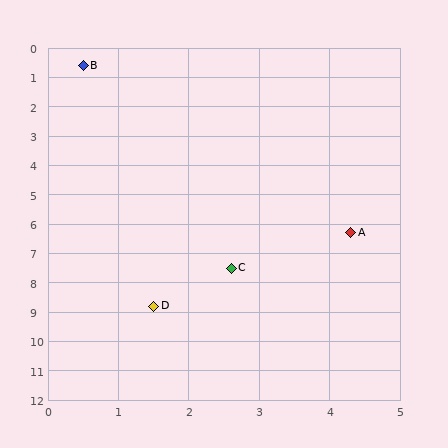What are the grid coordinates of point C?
Point C is at approximately (2.6, 7.5).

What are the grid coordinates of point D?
Point D is at approximately (1.5, 8.8).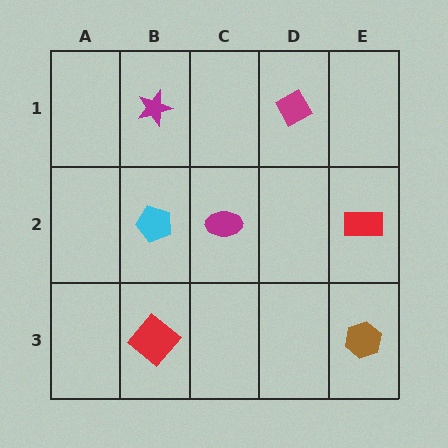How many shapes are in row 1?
2 shapes.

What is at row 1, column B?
A magenta star.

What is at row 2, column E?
A red rectangle.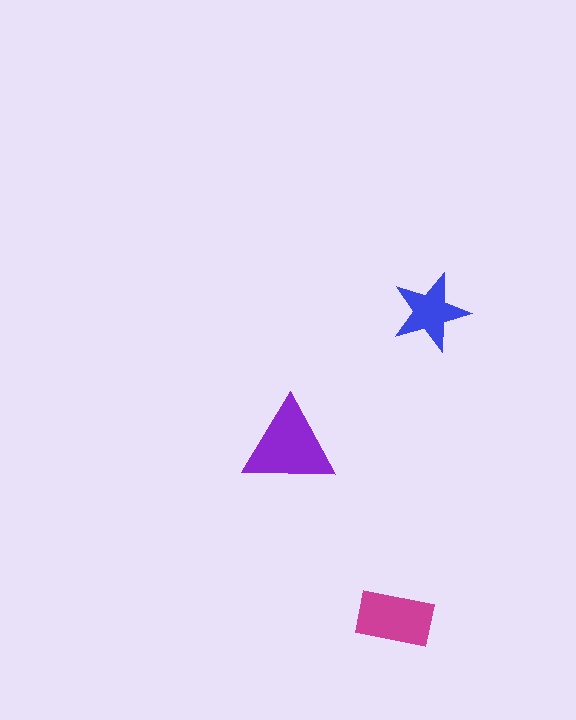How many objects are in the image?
There are 3 objects in the image.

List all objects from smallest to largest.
The blue star, the magenta rectangle, the purple triangle.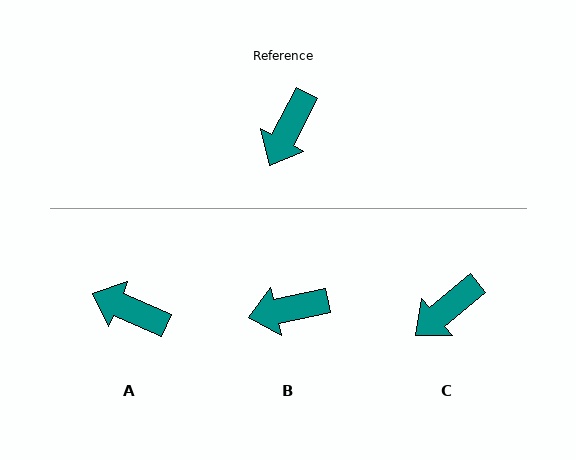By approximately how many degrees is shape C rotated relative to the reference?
Approximately 23 degrees clockwise.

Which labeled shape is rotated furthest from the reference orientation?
A, about 86 degrees away.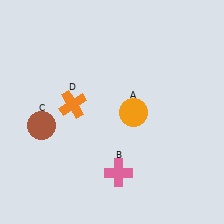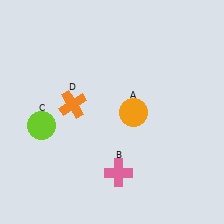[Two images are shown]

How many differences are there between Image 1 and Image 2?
There is 1 difference between the two images.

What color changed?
The circle (C) changed from brown in Image 1 to lime in Image 2.